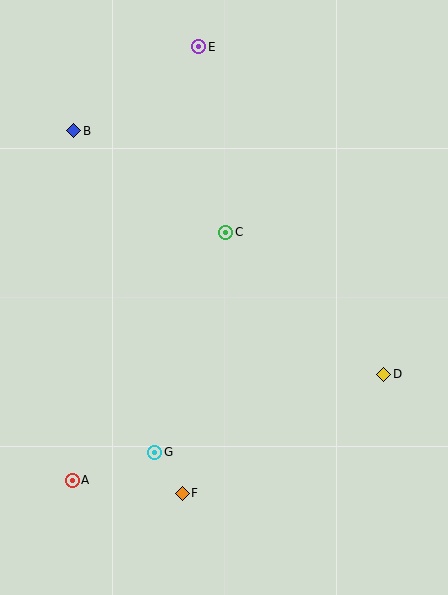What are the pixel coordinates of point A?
Point A is at (72, 480).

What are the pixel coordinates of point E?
Point E is at (199, 47).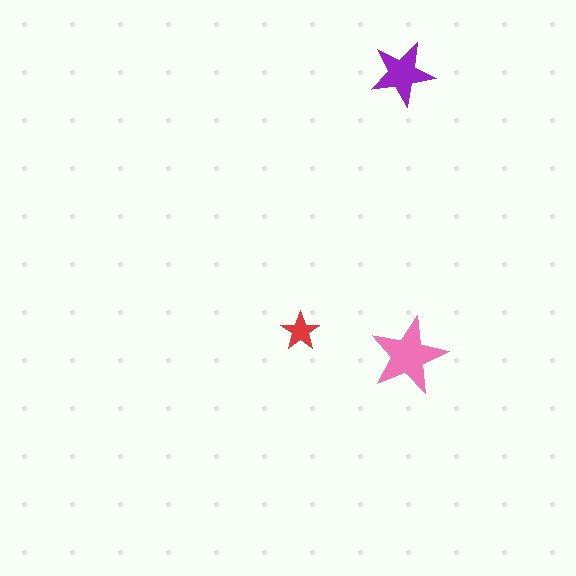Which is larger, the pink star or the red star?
The pink one.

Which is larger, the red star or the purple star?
The purple one.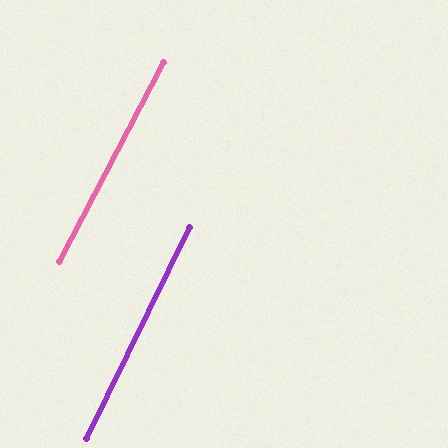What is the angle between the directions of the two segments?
Approximately 2 degrees.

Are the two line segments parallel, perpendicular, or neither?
Parallel — their directions differ by only 1.7°.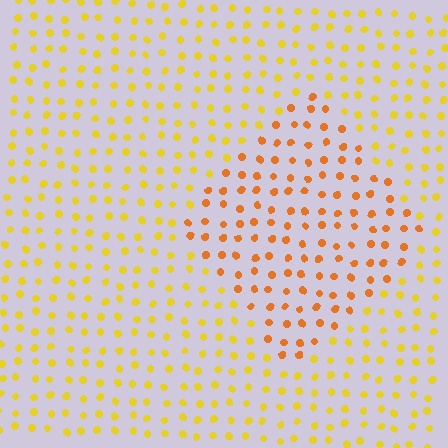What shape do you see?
I see a diamond.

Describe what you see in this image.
The image is filled with small yellow elements in a uniform arrangement. A diamond-shaped region is visible where the elements are tinted to a slightly different hue, forming a subtle color boundary.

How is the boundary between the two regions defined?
The boundary is defined purely by a slight shift in hue (about 29 degrees). Spacing, size, and orientation are identical on both sides.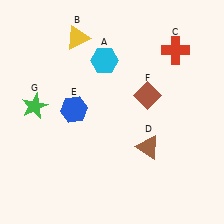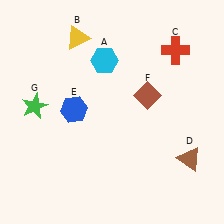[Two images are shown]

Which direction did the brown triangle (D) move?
The brown triangle (D) moved right.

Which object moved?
The brown triangle (D) moved right.